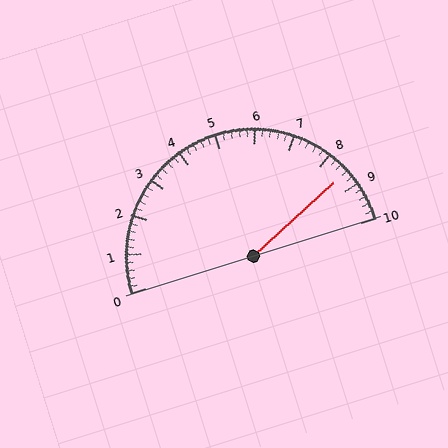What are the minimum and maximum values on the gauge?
The gauge ranges from 0 to 10.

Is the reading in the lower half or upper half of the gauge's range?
The reading is in the upper half of the range (0 to 10).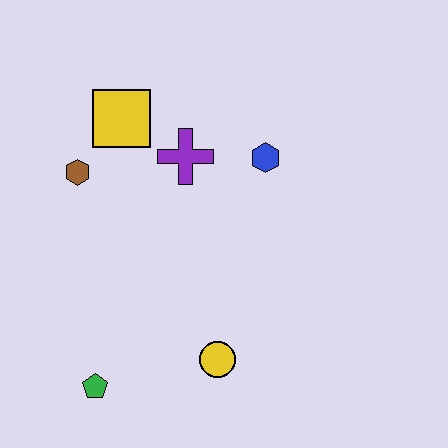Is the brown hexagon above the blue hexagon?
No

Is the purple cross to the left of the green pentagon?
No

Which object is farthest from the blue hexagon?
The green pentagon is farthest from the blue hexagon.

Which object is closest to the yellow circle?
The green pentagon is closest to the yellow circle.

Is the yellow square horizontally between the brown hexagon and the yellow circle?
Yes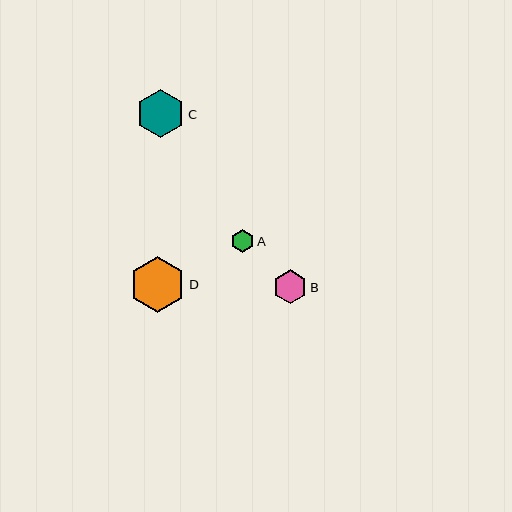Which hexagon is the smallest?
Hexagon A is the smallest with a size of approximately 23 pixels.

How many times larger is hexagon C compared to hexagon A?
Hexagon C is approximately 2.1 times the size of hexagon A.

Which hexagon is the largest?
Hexagon D is the largest with a size of approximately 56 pixels.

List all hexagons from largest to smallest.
From largest to smallest: D, C, B, A.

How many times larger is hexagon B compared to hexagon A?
Hexagon B is approximately 1.5 times the size of hexagon A.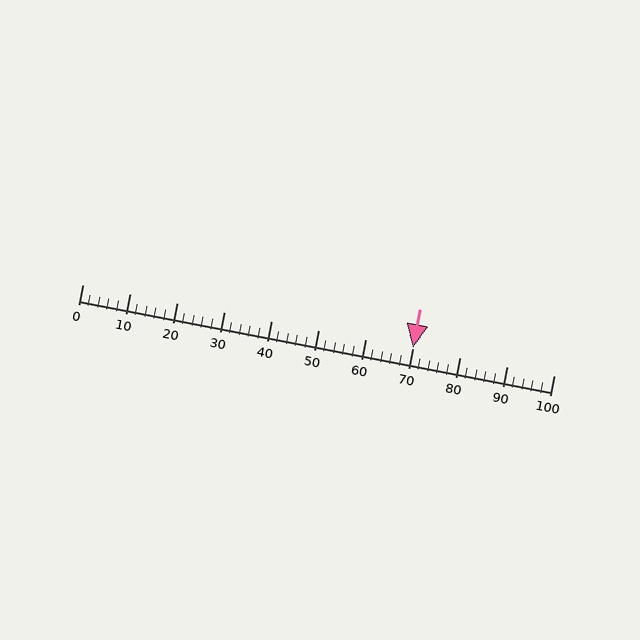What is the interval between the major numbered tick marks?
The major tick marks are spaced 10 units apart.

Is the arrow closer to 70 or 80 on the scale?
The arrow is closer to 70.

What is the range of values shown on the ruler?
The ruler shows values from 0 to 100.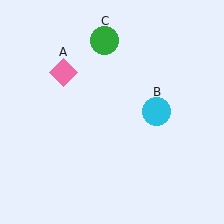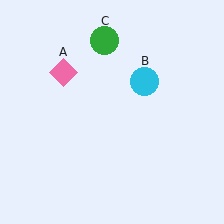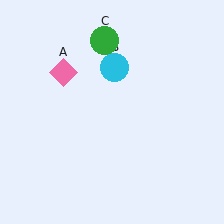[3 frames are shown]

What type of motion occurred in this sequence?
The cyan circle (object B) rotated counterclockwise around the center of the scene.